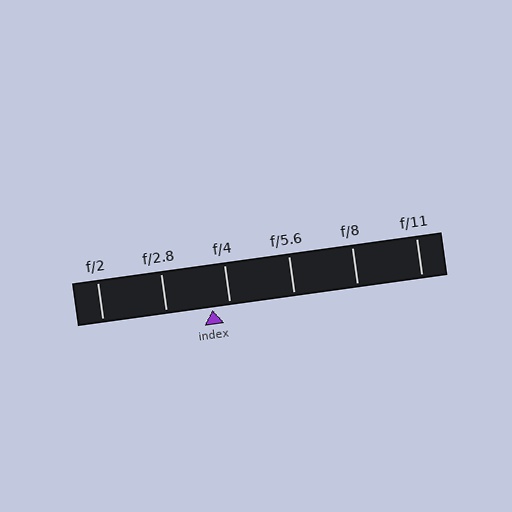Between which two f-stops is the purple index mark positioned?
The index mark is between f/2.8 and f/4.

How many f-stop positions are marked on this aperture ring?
There are 6 f-stop positions marked.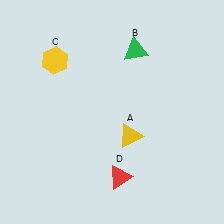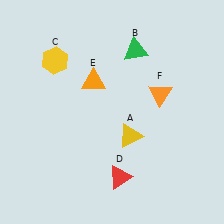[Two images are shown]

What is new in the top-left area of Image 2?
An orange triangle (E) was added in the top-left area of Image 2.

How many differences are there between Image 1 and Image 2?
There are 2 differences between the two images.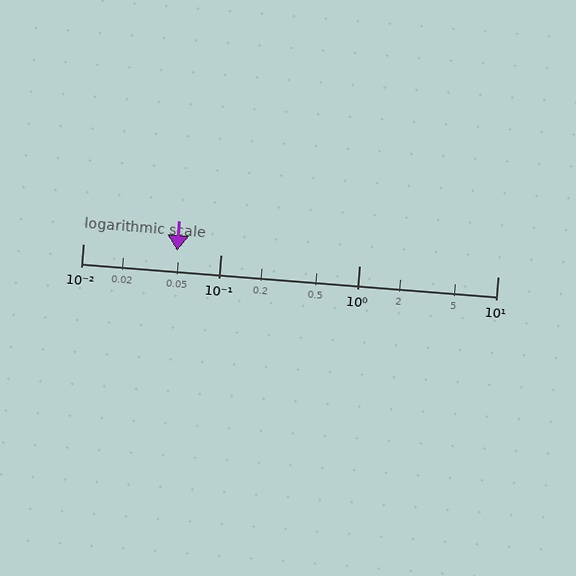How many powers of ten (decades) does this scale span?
The scale spans 3 decades, from 0.01 to 10.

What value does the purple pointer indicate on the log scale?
The pointer indicates approximately 0.048.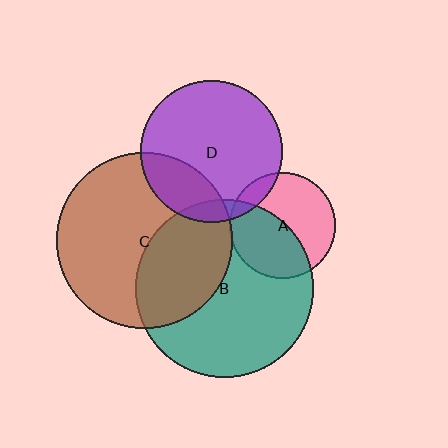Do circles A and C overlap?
Yes.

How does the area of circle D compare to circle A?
Approximately 1.8 times.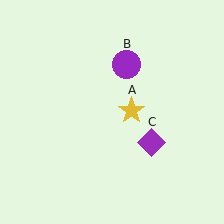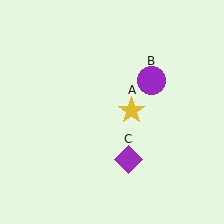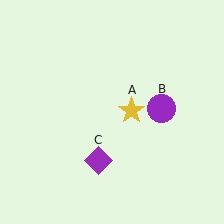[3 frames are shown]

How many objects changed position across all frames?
2 objects changed position: purple circle (object B), purple diamond (object C).